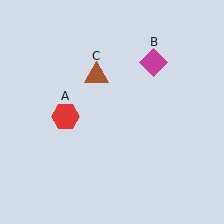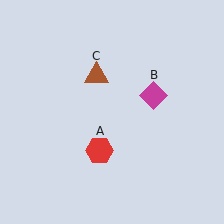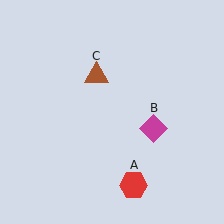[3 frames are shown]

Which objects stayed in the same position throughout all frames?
Brown triangle (object C) remained stationary.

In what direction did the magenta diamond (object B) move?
The magenta diamond (object B) moved down.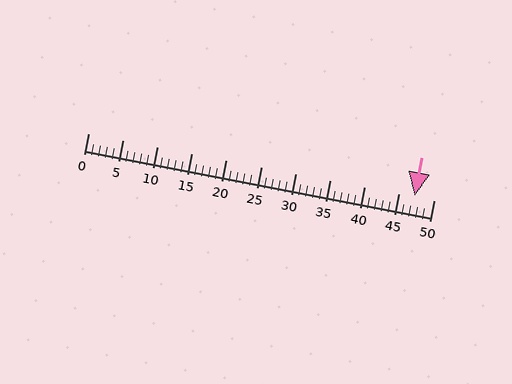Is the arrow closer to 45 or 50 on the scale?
The arrow is closer to 45.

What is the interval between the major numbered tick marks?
The major tick marks are spaced 5 units apart.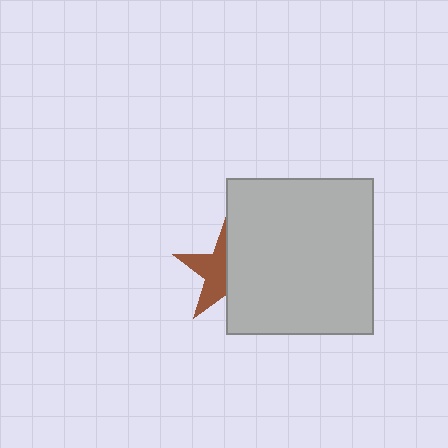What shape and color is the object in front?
The object in front is a light gray rectangle.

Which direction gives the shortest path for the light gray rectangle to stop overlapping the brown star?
Moving right gives the shortest separation.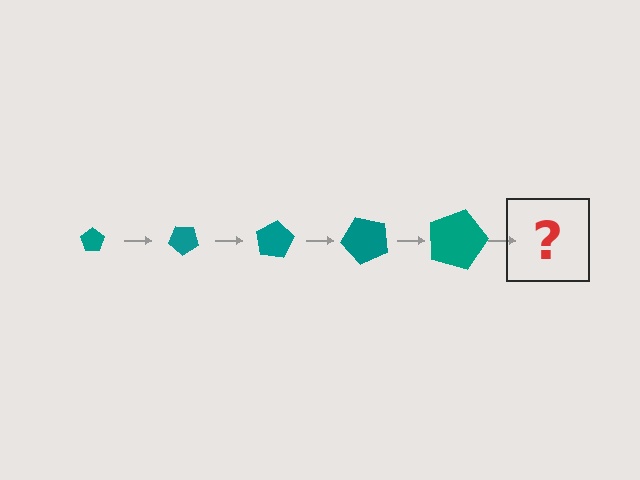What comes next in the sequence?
The next element should be a pentagon, larger than the previous one and rotated 200 degrees from the start.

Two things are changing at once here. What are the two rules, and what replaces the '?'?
The two rules are that the pentagon grows larger each step and it rotates 40 degrees each step. The '?' should be a pentagon, larger than the previous one and rotated 200 degrees from the start.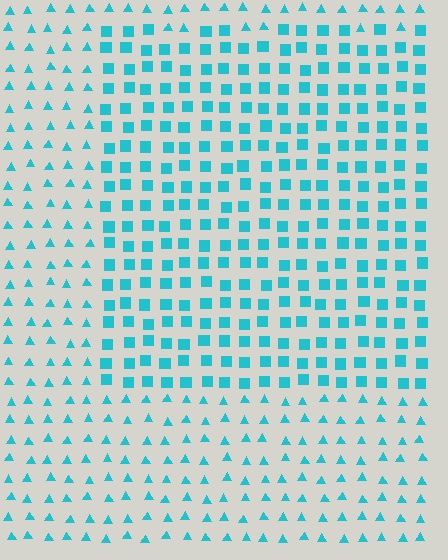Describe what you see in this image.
The image is filled with small cyan elements arranged in a uniform grid. A rectangle-shaped region contains squares, while the surrounding area contains triangles. The boundary is defined purely by the change in element shape.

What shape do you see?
I see a rectangle.